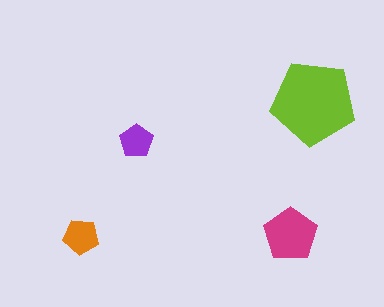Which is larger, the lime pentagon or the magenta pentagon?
The lime one.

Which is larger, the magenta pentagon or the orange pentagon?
The magenta one.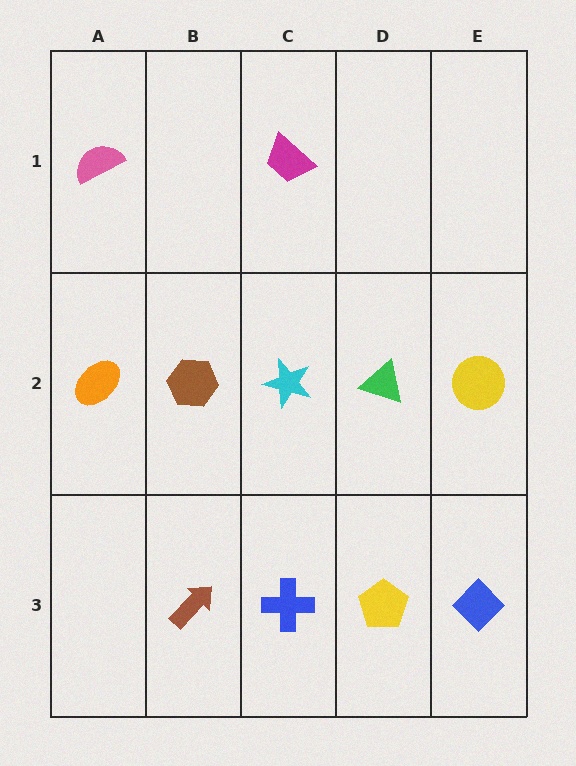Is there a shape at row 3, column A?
No, that cell is empty.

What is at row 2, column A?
An orange ellipse.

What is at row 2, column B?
A brown hexagon.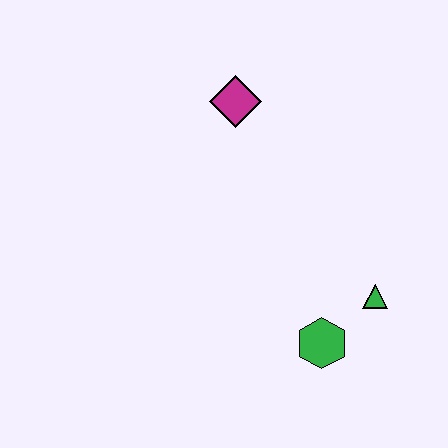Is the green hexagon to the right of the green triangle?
No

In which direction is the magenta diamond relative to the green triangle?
The magenta diamond is above the green triangle.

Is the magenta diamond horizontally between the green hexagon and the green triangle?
No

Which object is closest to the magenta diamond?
The green triangle is closest to the magenta diamond.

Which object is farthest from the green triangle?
The magenta diamond is farthest from the green triangle.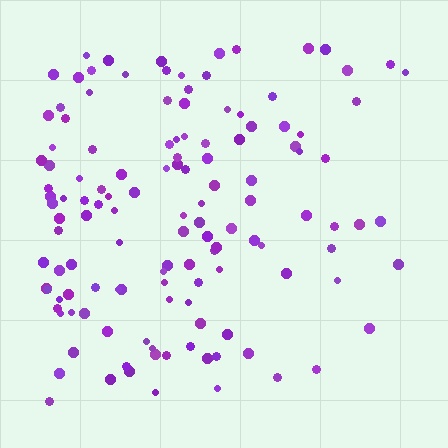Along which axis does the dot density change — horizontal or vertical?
Horizontal.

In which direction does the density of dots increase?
From right to left, with the left side densest.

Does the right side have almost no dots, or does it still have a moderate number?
Still a moderate number, just noticeably fewer than the left.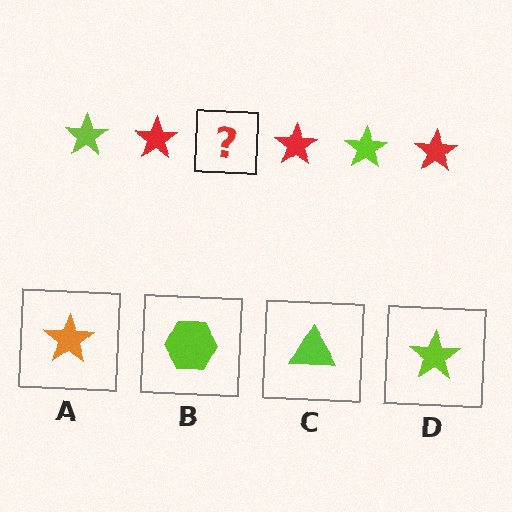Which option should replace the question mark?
Option D.